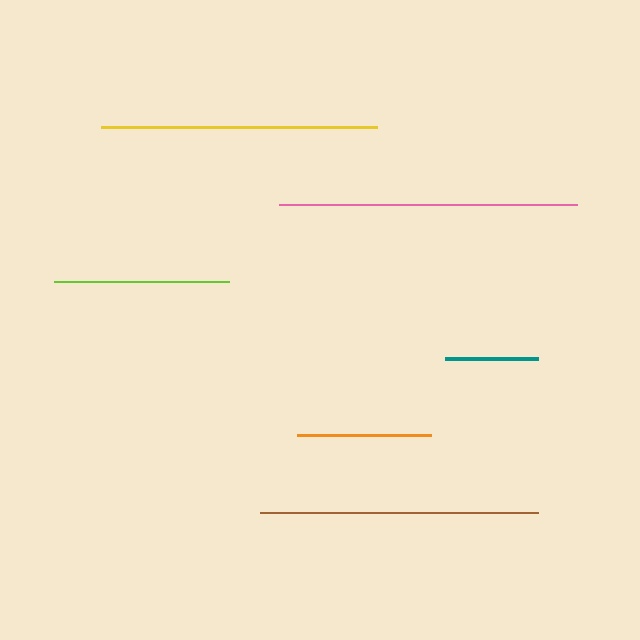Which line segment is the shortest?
The teal line is the shortest at approximately 93 pixels.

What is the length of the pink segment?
The pink segment is approximately 299 pixels long.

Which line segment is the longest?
The pink line is the longest at approximately 299 pixels.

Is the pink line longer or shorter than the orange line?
The pink line is longer than the orange line.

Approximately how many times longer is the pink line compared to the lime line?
The pink line is approximately 1.7 times the length of the lime line.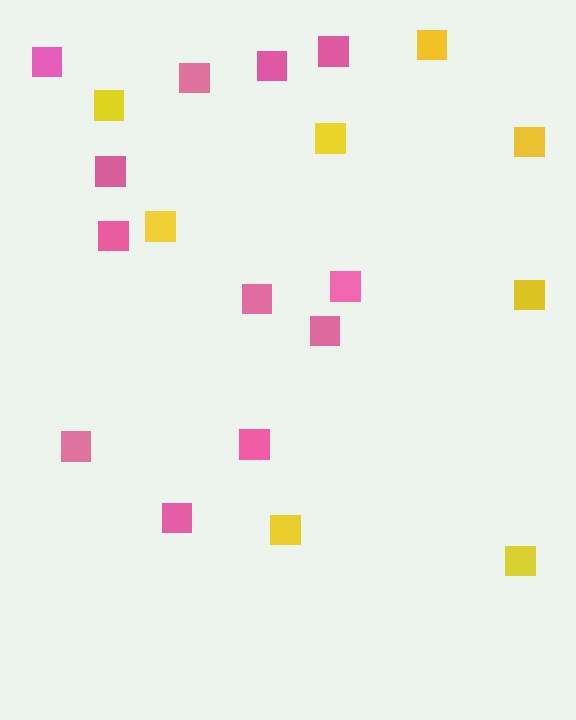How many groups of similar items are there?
There are 2 groups: one group of pink squares (12) and one group of yellow squares (8).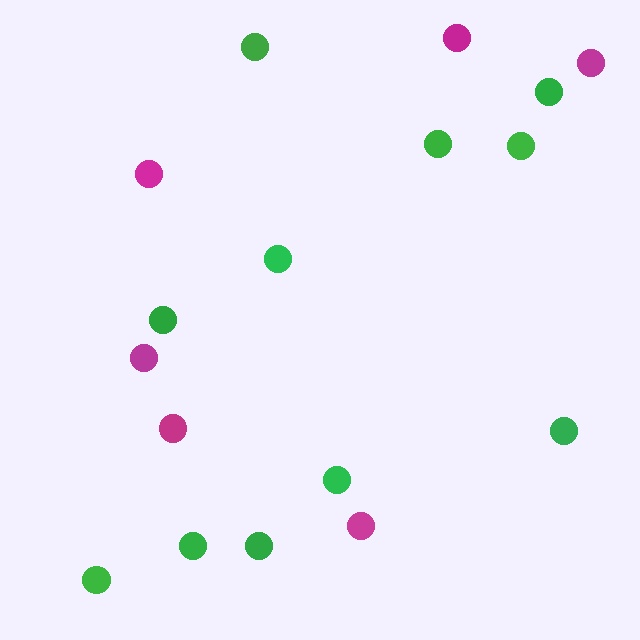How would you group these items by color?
There are 2 groups: one group of magenta circles (6) and one group of green circles (11).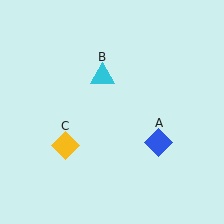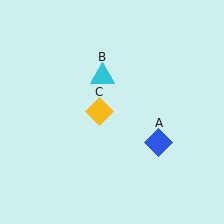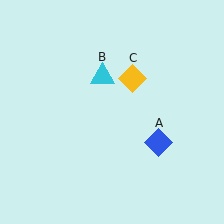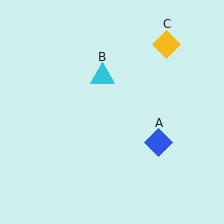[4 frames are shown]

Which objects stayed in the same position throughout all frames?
Blue diamond (object A) and cyan triangle (object B) remained stationary.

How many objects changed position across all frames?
1 object changed position: yellow diamond (object C).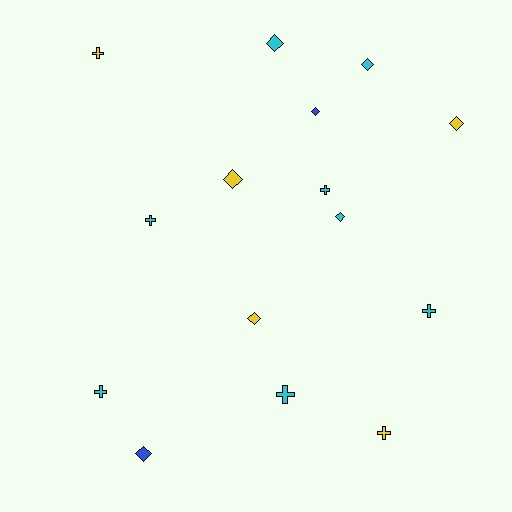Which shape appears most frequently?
Diamond, with 8 objects.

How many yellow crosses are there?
There are 2 yellow crosses.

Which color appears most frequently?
Cyan, with 8 objects.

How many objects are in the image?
There are 15 objects.